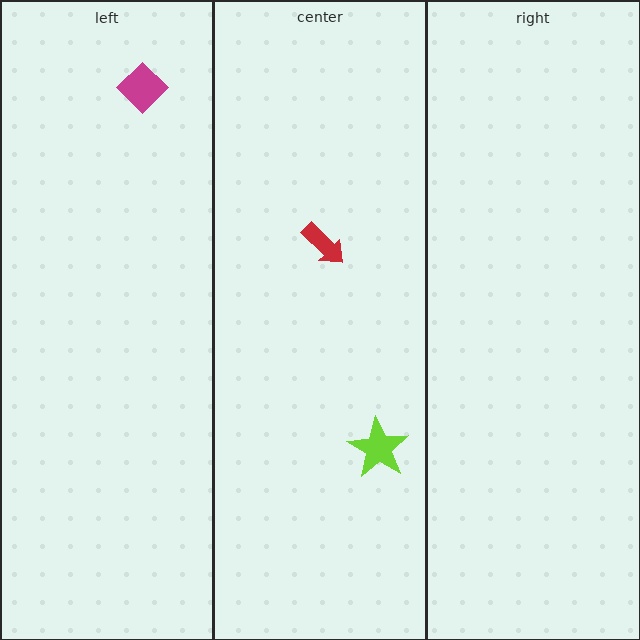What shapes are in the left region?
The magenta diamond.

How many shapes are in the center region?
2.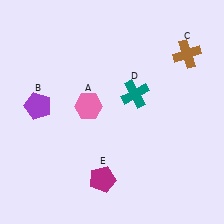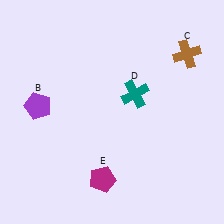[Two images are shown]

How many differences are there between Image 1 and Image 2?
There is 1 difference between the two images.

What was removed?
The pink hexagon (A) was removed in Image 2.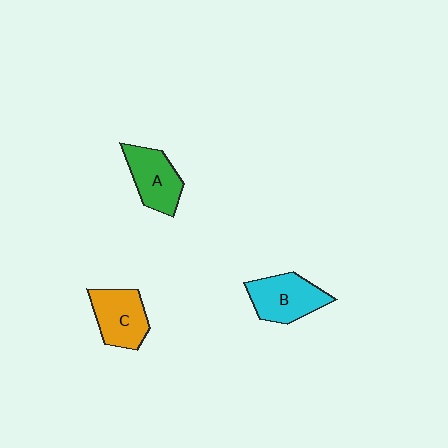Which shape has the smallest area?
Shape A (green).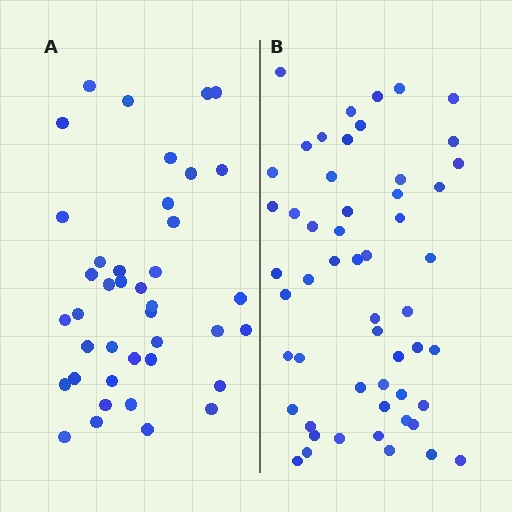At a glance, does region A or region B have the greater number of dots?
Region B (the right region) has more dots.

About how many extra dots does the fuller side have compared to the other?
Region B has approximately 15 more dots than region A.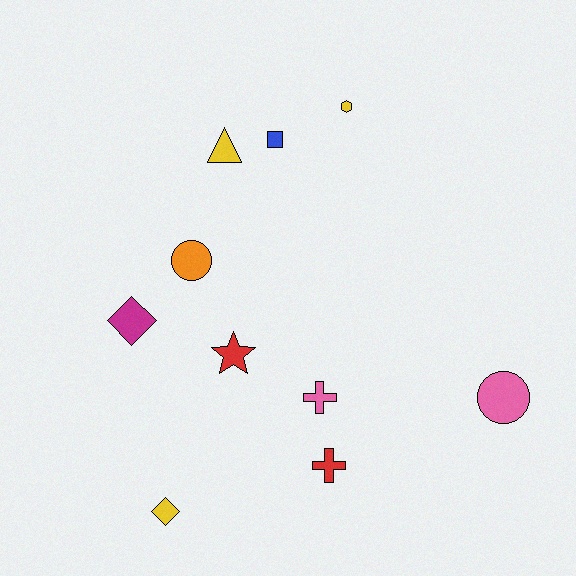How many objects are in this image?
There are 10 objects.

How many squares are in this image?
There is 1 square.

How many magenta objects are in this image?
There is 1 magenta object.